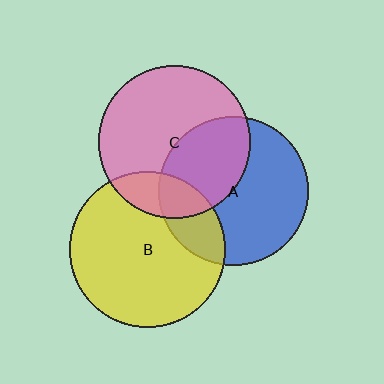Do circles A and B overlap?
Yes.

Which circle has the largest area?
Circle B (yellow).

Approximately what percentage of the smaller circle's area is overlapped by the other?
Approximately 20%.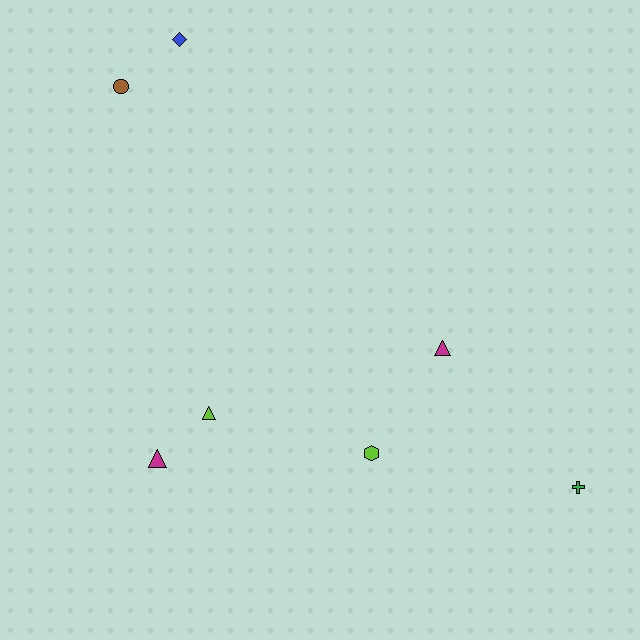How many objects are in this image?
There are 7 objects.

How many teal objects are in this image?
There are no teal objects.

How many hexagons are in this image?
There is 1 hexagon.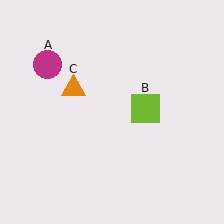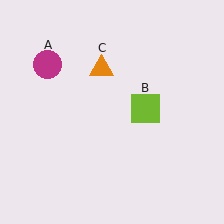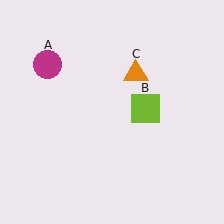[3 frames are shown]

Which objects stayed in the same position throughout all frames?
Magenta circle (object A) and lime square (object B) remained stationary.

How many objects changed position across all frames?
1 object changed position: orange triangle (object C).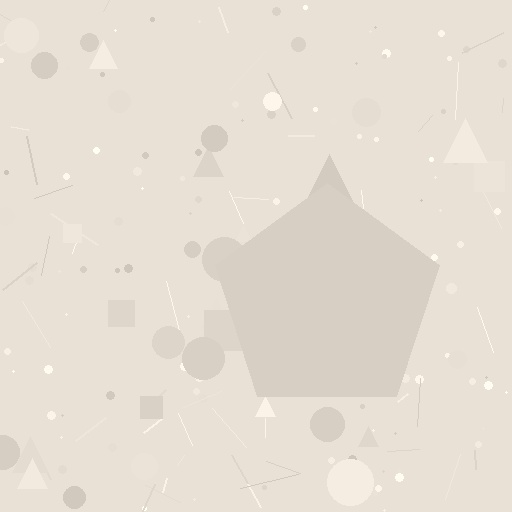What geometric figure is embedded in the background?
A pentagon is embedded in the background.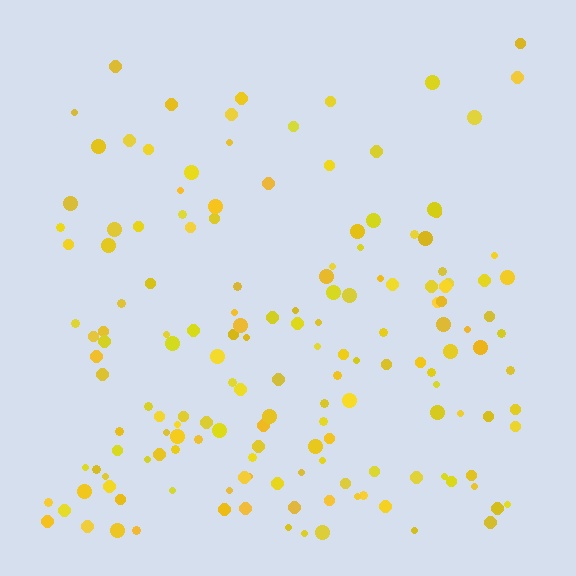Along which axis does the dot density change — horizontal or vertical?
Vertical.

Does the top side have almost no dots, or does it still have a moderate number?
Still a moderate number, just noticeably fewer than the bottom.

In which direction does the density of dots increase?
From top to bottom, with the bottom side densest.